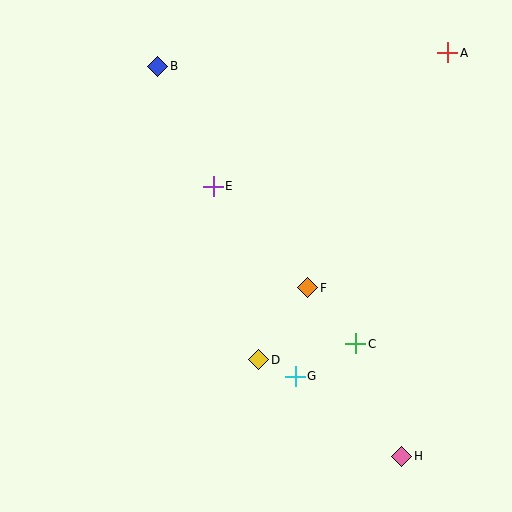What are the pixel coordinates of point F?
Point F is at (307, 288).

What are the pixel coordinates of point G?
Point G is at (295, 376).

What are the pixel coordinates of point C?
Point C is at (356, 344).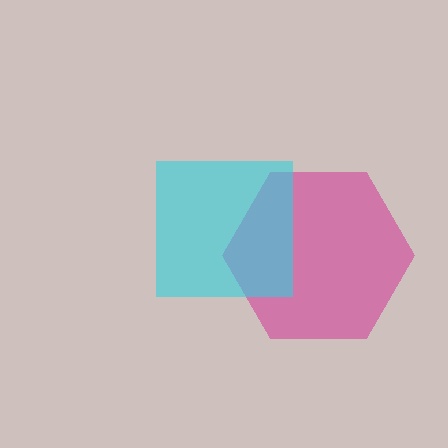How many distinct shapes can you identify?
There are 2 distinct shapes: a magenta hexagon, a cyan square.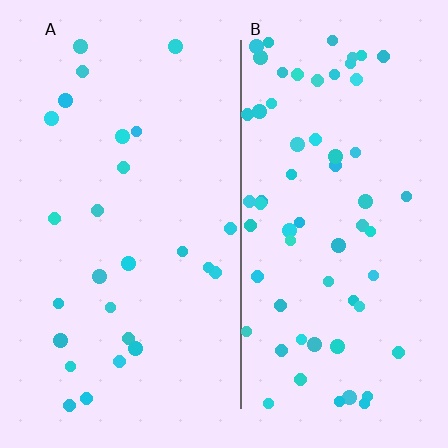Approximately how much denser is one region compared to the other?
Approximately 2.5× — region B over region A.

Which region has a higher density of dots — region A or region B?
B (the right).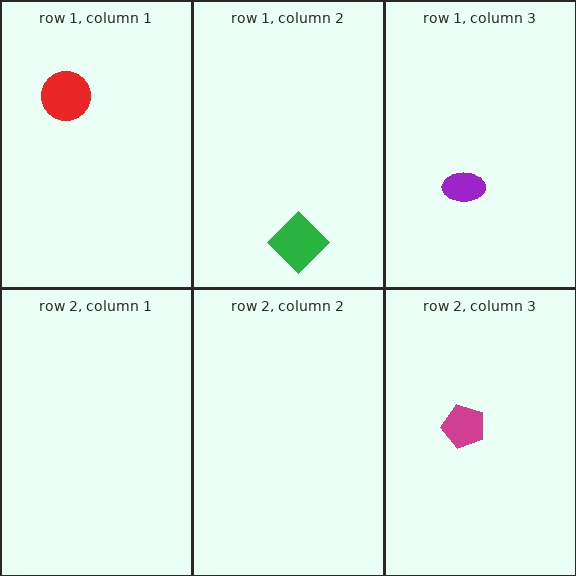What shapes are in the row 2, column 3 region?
The magenta pentagon.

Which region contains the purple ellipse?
The row 1, column 3 region.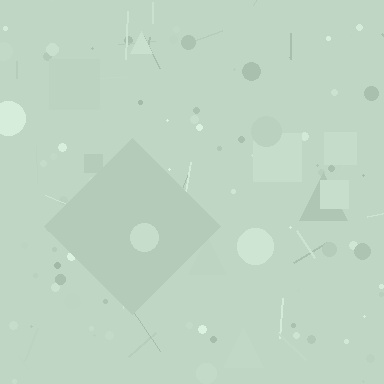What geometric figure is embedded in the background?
A diamond is embedded in the background.